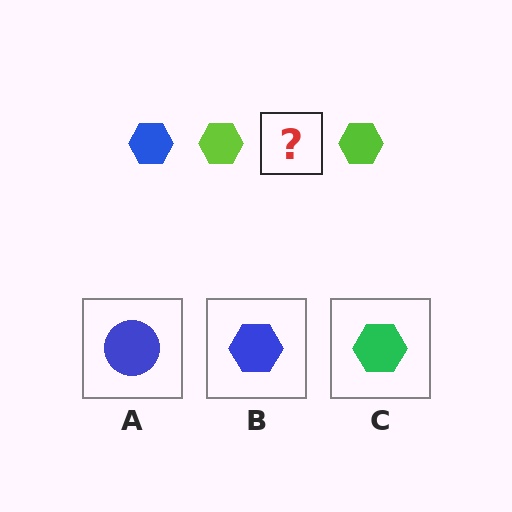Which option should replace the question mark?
Option B.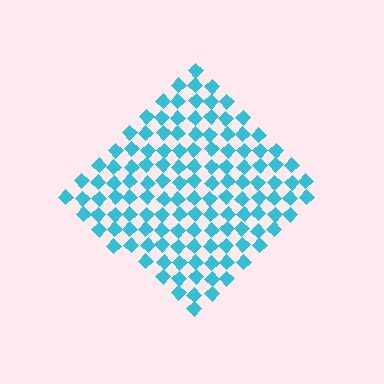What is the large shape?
The large shape is a diamond.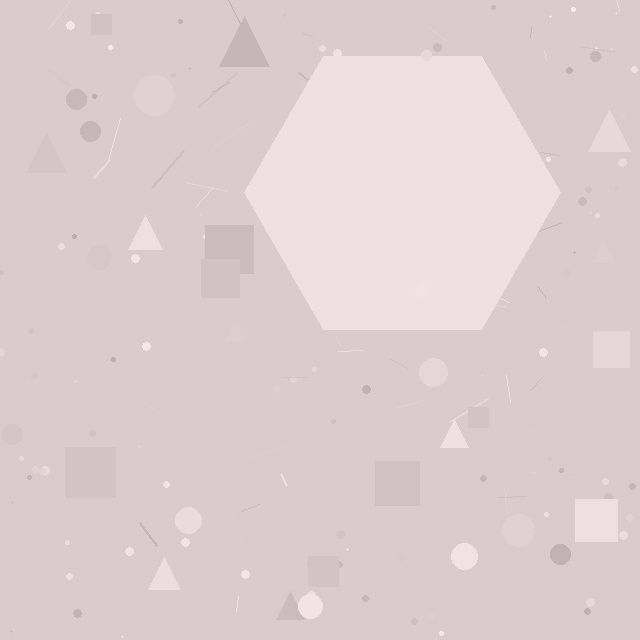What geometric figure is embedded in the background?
A hexagon is embedded in the background.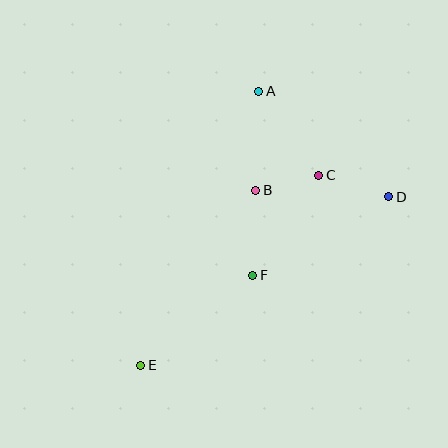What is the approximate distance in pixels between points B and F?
The distance between B and F is approximately 85 pixels.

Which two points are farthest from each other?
Points D and E are farthest from each other.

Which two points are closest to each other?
Points B and C are closest to each other.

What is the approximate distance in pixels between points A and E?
The distance between A and E is approximately 298 pixels.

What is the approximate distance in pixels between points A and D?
The distance between A and D is approximately 168 pixels.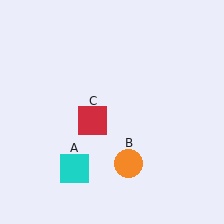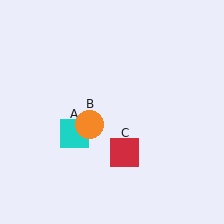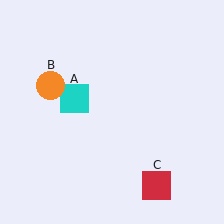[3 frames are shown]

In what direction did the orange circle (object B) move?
The orange circle (object B) moved up and to the left.